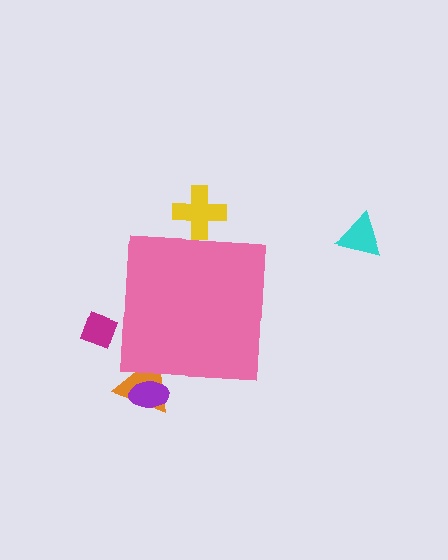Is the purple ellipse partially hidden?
Yes, the purple ellipse is partially hidden behind the pink square.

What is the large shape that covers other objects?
A pink square.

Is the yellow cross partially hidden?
Yes, the yellow cross is partially hidden behind the pink square.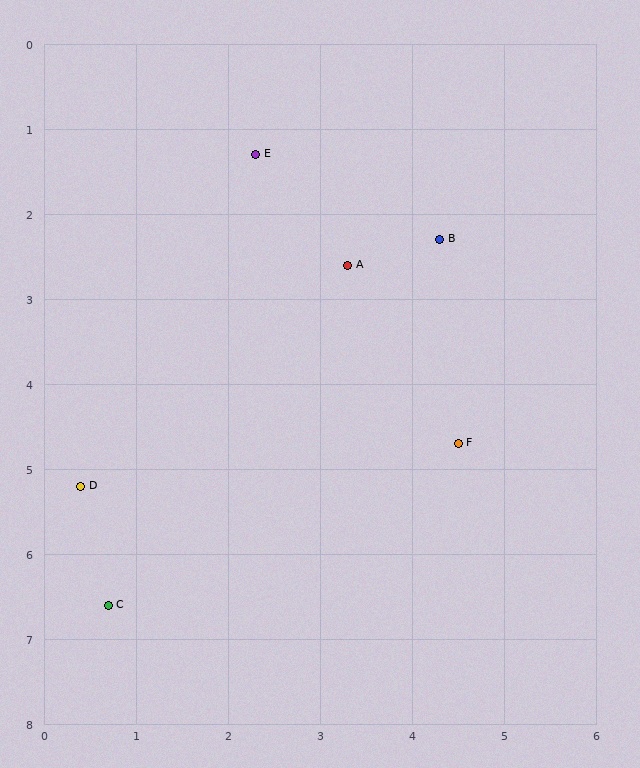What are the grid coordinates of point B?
Point B is at approximately (4.3, 2.3).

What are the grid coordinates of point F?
Point F is at approximately (4.5, 4.7).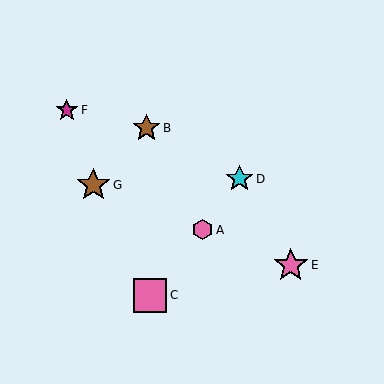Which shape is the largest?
The pink star (labeled E) is the largest.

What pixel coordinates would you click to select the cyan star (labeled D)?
Click at (239, 179) to select the cyan star D.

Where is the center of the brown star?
The center of the brown star is at (93, 185).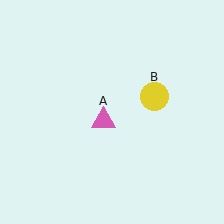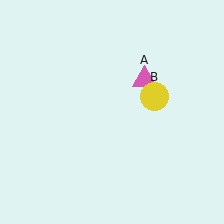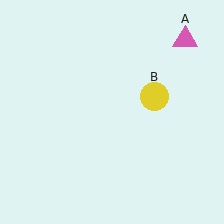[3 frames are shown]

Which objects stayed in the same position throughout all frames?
Yellow circle (object B) remained stationary.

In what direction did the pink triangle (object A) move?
The pink triangle (object A) moved up and to the right.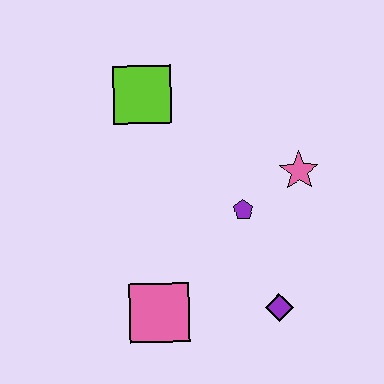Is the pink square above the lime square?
No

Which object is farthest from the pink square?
The lime square is farthest from the pink square.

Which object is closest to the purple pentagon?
The pink star is closest to the purple pentagon.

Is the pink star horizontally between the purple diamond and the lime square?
No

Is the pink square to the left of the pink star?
Yes